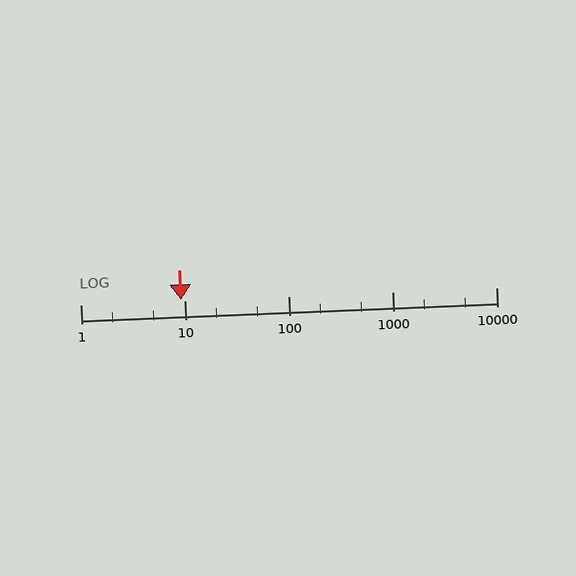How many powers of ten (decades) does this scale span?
The scale spans 4 decades, from 1 to 10000.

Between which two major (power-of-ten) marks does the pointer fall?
The pointer is between 1 and 10.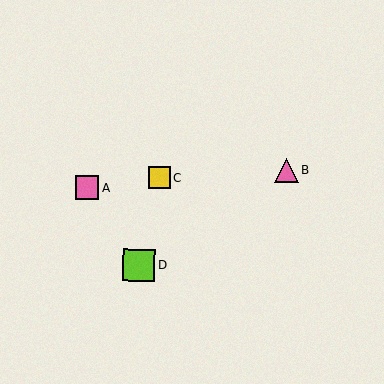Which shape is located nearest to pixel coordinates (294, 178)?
The pink triangle (labeled B) at (286, 170) is nearest to that location.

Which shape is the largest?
The lime square (labeled D) is the largest.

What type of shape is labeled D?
Shape D is a lime square.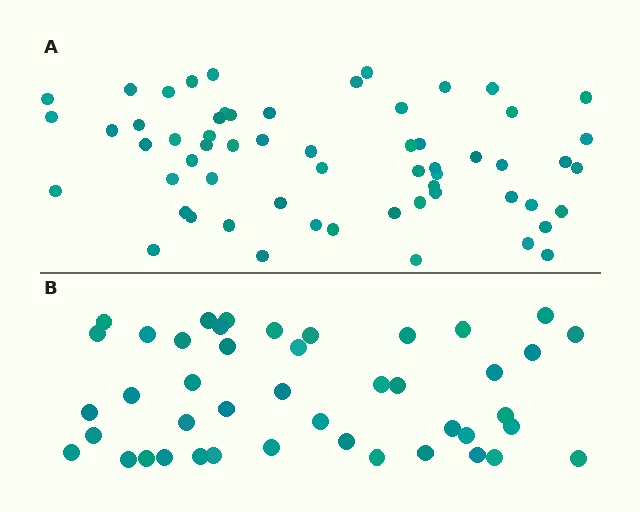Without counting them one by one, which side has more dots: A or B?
Region A (the top region) has more dots.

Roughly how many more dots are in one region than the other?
Region A has approximately 15 more dots than region B.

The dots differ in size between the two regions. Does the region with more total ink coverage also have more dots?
No. Region B has more total ink coverage because its dots are larger, but region A actually contains more individual dots. Total area can be misleading — the number of items is what matters here.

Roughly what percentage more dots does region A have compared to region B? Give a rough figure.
About 35% more.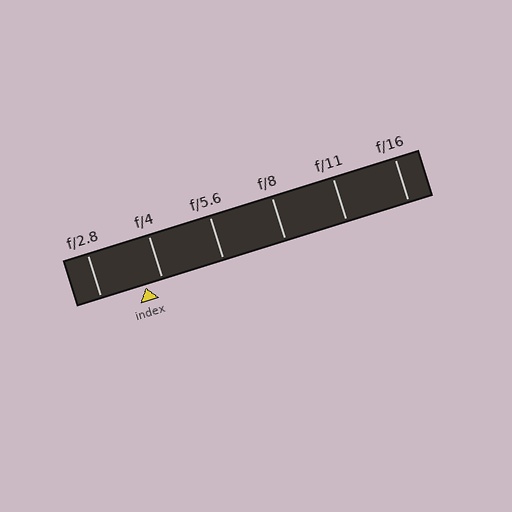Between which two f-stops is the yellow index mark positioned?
The index mark is between f/2.8 and f/4.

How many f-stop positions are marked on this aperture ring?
There are 6 f-stop positions marked.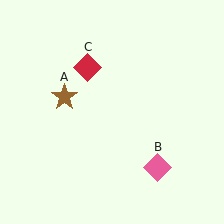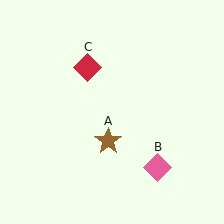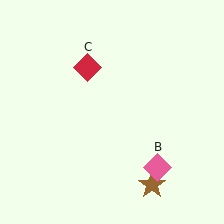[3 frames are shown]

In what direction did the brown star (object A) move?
The brown star (object A) moved down and to the right.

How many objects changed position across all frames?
1 object changed position: brown star (object A).